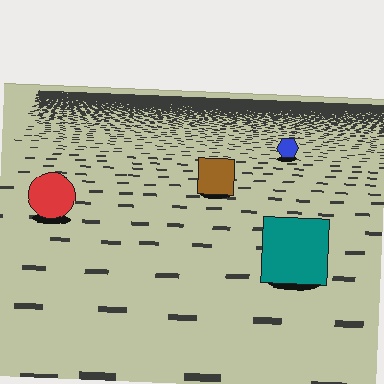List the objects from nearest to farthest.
From nearest to farthest: the teal square, the red circle, the brown square, the blue hexagon.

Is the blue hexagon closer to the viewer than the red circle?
No. The red circle is closer — you can tell from the texture gradient: the ground texture is coarser near it.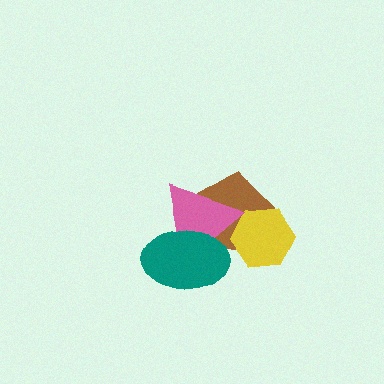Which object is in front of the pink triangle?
The teal ellipse is in front of the pink triangle.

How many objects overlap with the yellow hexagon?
2 objects overlap with the yellow hexagon.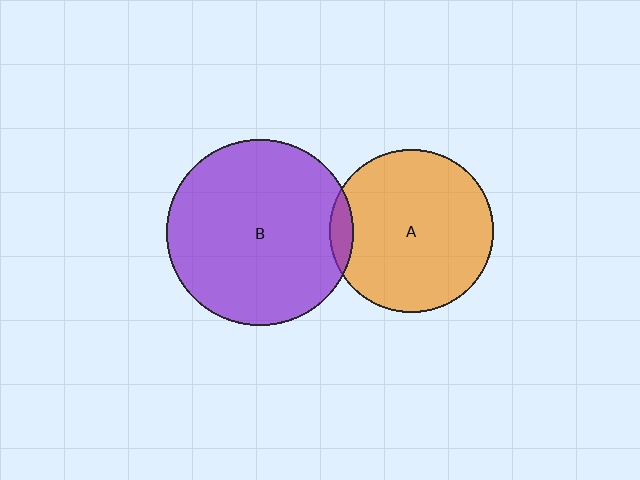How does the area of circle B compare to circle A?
Approximately 1.3 times.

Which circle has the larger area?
Circle B (purple).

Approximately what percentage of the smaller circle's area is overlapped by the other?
Approximately 5%.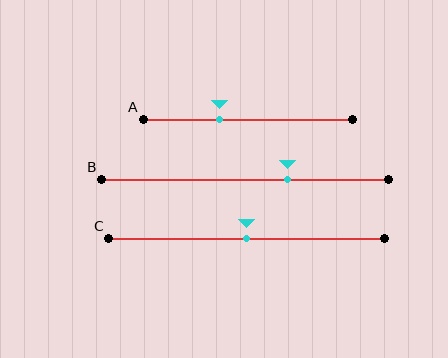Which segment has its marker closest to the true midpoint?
Segment C has its marker closest to the true midpoint.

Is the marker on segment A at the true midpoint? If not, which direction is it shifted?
No, the marker on segment A is shifted to the left by about 13% of the segment length.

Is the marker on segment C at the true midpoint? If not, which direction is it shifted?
Yes, the marker on segment C is at the true midpoint.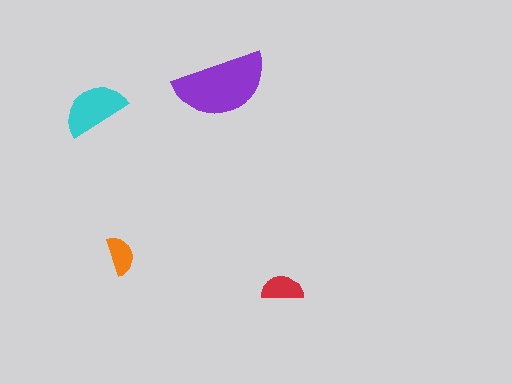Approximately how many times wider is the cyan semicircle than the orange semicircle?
About 1.5 times wider.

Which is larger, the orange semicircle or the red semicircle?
The red one.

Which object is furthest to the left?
The cyan semicircle is leftmost.